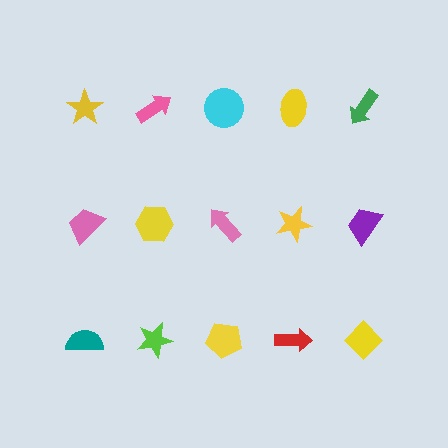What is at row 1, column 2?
A pink arrow.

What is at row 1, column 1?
A yellow star.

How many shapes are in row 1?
5 shapes.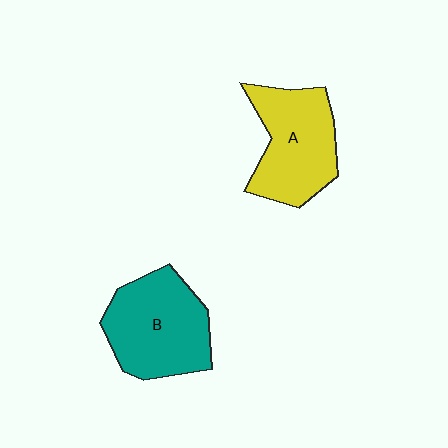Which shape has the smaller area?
Shape A (yellow).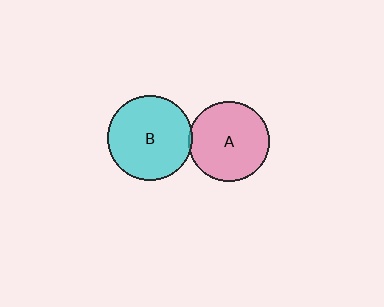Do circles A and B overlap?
Yes.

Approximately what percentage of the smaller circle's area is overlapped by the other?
Approximately 5%.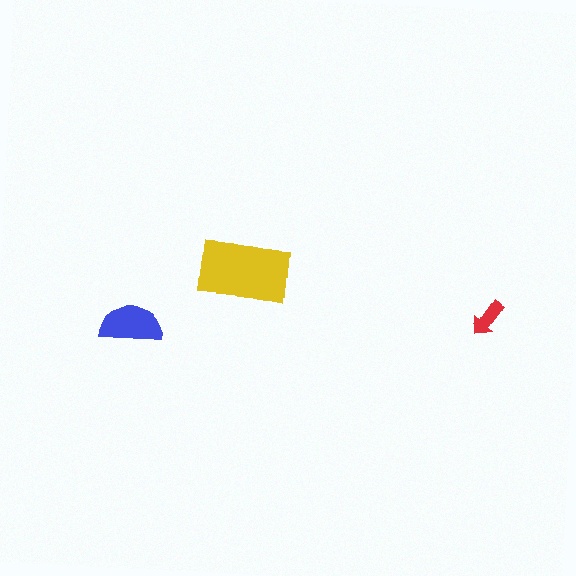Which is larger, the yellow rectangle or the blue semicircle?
The yellow rectangle.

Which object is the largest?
The yellow rectangle.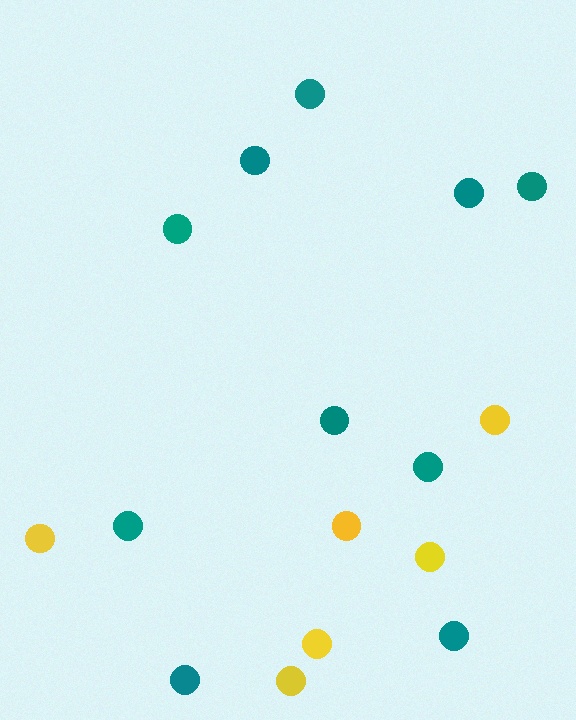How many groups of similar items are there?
There are 2 groups: one group of yellow circles (6) and one group of teal circles (10).